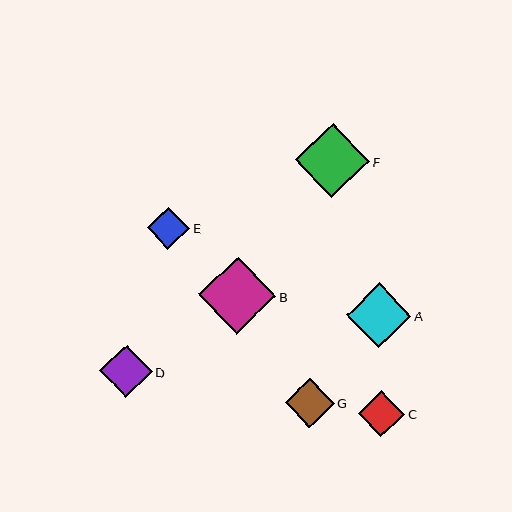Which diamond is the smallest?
Diamond E is the smallest with a size of approximately 42 pixels.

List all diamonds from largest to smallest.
From largest to smallest: B, F, A, D, G, C, E.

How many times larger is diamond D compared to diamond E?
Diamond D is approximately 1.2 times the size of diamond E.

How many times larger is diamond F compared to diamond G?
Diamond F is approximately 1.5 times the size of diamond G.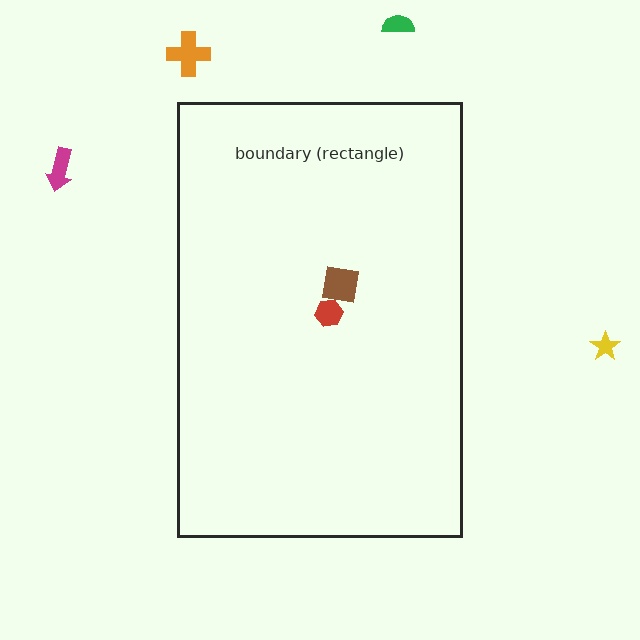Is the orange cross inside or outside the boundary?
Outside.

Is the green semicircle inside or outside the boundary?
Outside.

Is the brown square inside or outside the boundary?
Inside.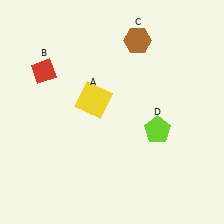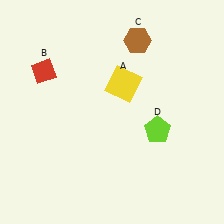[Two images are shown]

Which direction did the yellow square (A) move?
The yellow square (A) moved right.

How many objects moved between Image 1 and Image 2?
1 object moved between the two images.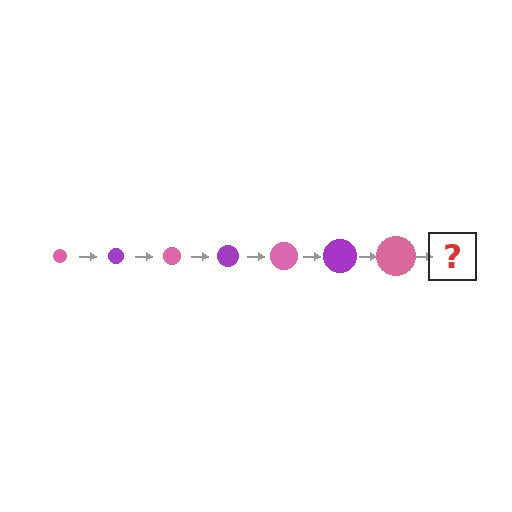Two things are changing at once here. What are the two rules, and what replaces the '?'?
The two rules are that the circle grows larger each step and the color cycles through pink and purple. The '?' should be a purple circle, larger than the previous one.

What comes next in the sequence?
The next element should be a purple circle, larger than the previous one.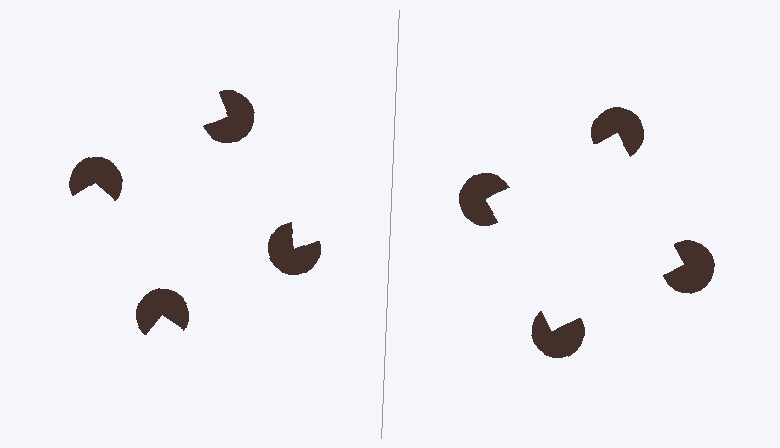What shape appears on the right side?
An illusory square.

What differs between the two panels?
The pac-man discs are positioned identically on both sides; only the wedge orientations differ. On the right they align to a square; on the left they are misaligned.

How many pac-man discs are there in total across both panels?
8 — 4 on each side.